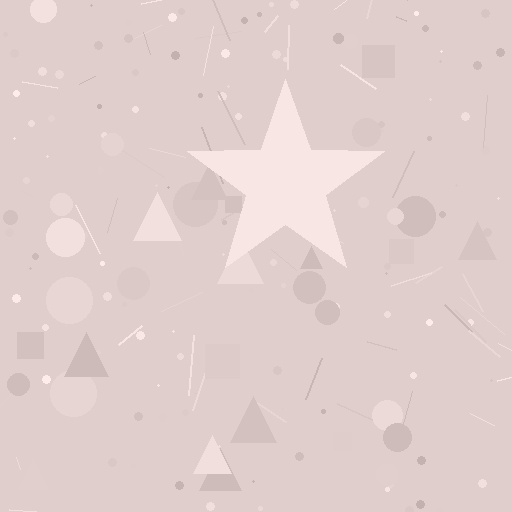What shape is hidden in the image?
A star is hidden in the image.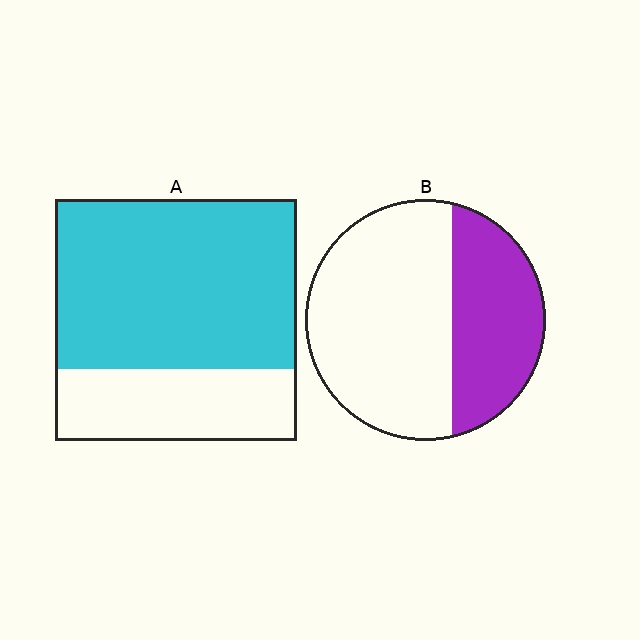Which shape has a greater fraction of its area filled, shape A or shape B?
Shape A.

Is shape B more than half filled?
No.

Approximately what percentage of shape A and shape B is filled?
A is approximately 70% and B is approximately 35%.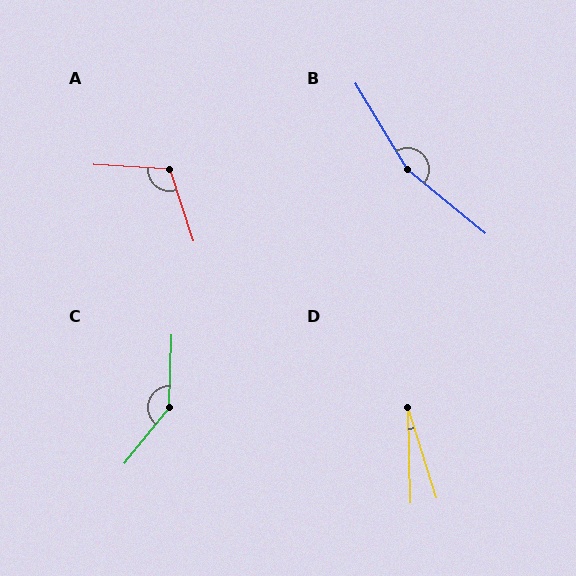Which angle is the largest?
B, at approximately 161 degrees.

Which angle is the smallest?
D, at approximately 16 degrees.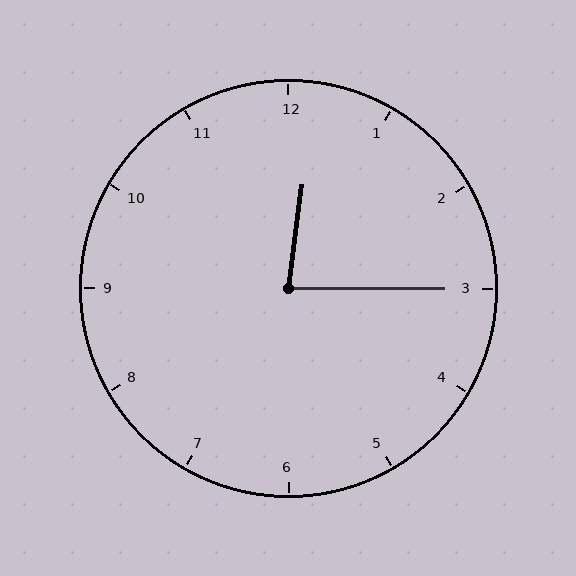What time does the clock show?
12:15.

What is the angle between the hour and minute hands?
Approximately 82 degrees.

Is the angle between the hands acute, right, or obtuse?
It is acute.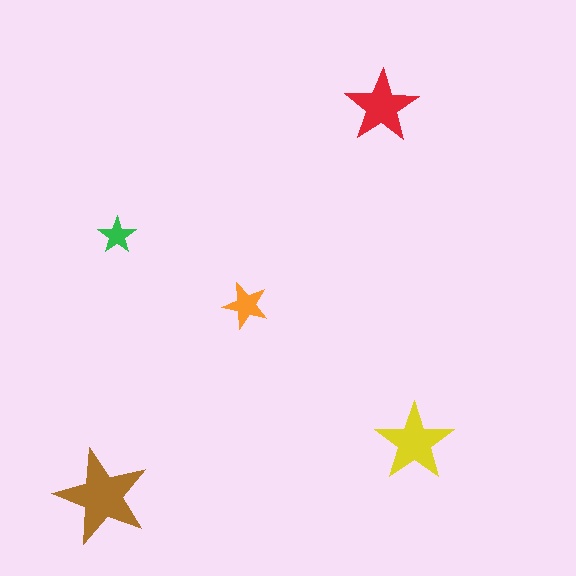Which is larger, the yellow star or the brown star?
The brown one.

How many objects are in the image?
There are 5 objects in the image.